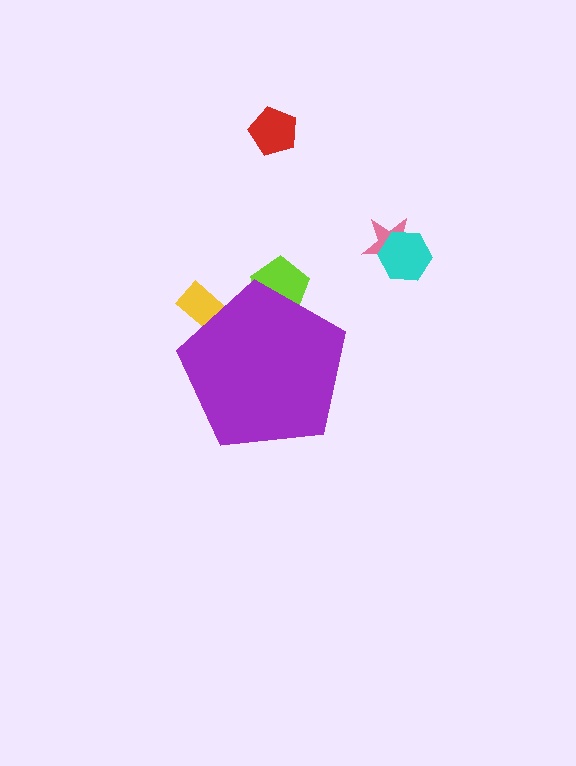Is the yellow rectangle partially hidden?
Yes, the yellow rectangle is partially hidden behind the purple pentagon.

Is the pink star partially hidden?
No, the pink star is fully visible.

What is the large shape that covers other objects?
A purple pentagon.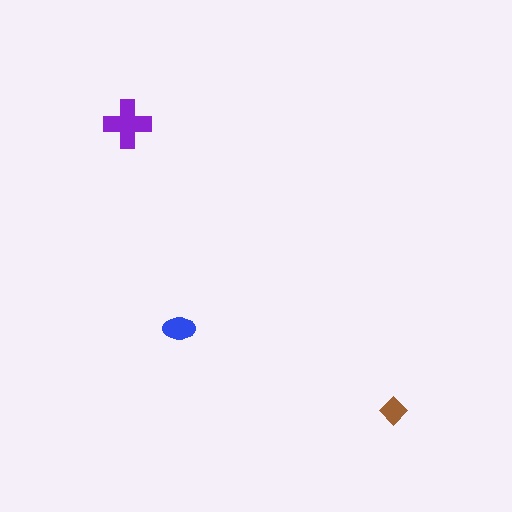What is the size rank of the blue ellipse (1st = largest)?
2nd.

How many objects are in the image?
There are 3 objects in the image.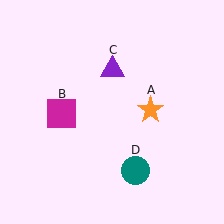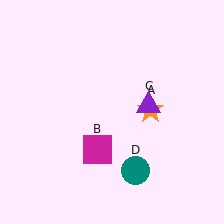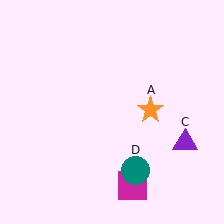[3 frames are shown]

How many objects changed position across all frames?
2 objects changed position: magenta square (object B), purple triangle (object C).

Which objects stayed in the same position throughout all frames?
Orange star (object A) and teal circle (object D) remained stationary.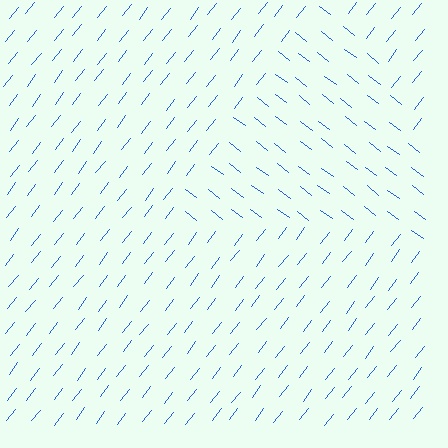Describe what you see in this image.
The image is filled with small blue line segments. A triangle region in the image has lines oriented differently from the surrounding lines, creating a visible texture boundary.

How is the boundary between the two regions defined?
The boundary is defined purely by a change in line orientation (approximately 90 degrees difference). All lines are the same color and thickness.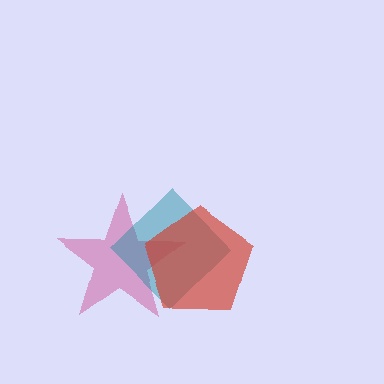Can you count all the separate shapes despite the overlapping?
Yes, there are 3 separate shapes.